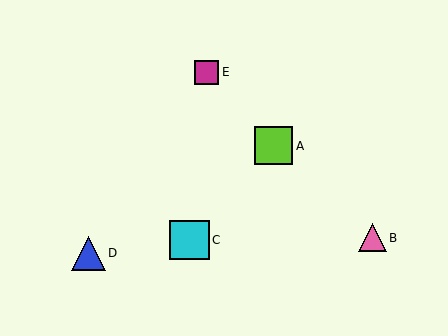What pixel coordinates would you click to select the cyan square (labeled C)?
Click at (190, 240) to select the cyan square C.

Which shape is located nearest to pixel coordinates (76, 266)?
The blue triangle (labeled D) at (88, 253) is nearest to that location.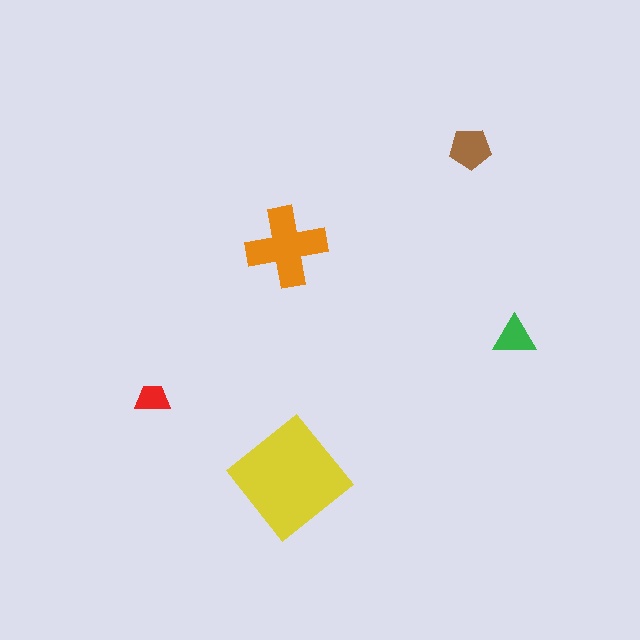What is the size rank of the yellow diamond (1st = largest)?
1st.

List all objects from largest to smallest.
The yellow diamond, the orange cross, the brown pentagon, the green triangle, the red trapezoid.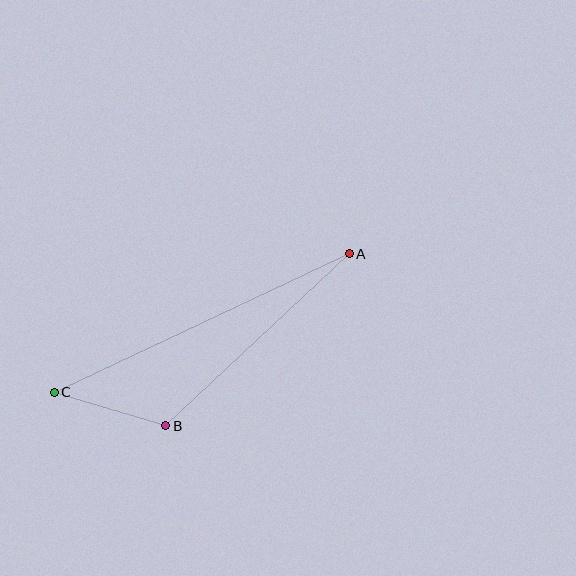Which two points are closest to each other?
Points B and C are closest to each other.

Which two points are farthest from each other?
Points A and C are farthest from each other.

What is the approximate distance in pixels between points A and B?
The distance between A and B is approximately 251 pixels.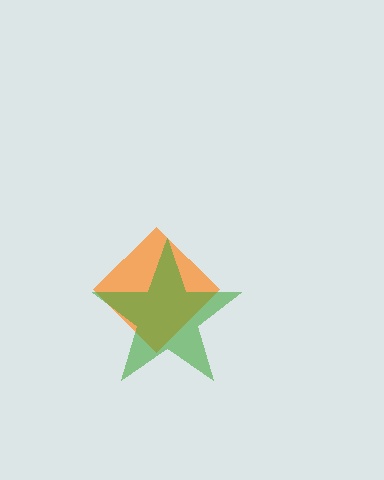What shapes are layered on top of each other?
The layered shapes are: an orange diamond, a green star.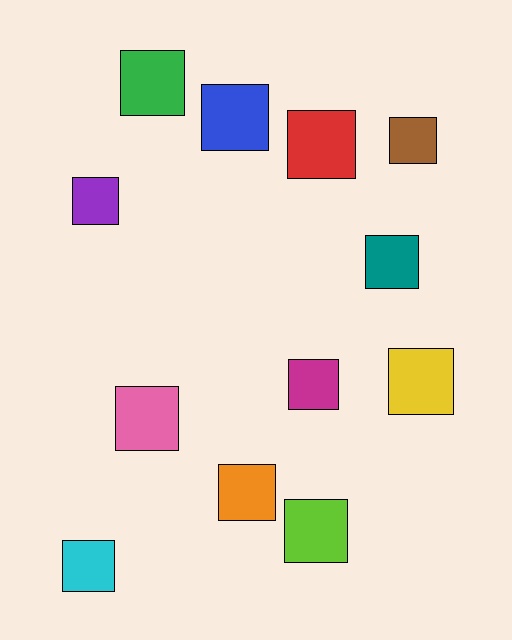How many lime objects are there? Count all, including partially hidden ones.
There is 1 lime object.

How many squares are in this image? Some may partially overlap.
There are 12 squares.